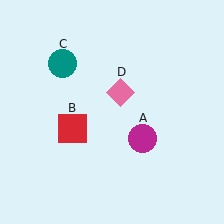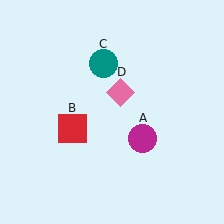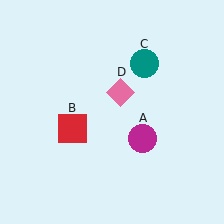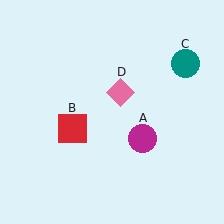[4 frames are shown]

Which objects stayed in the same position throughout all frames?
Magenta circle (object A) and red square (object B) and pink diamond (object D) remained stationary.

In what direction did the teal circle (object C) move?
The teal circle (object C) moved right.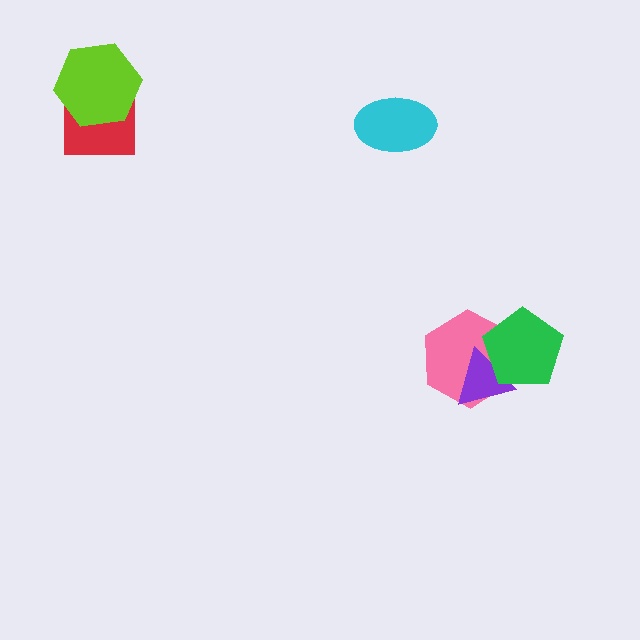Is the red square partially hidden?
Yes, it is partially covered by another shape.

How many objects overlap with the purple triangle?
2 objects overlap with the purple triangle.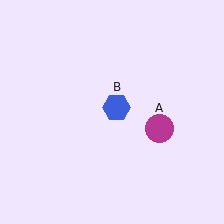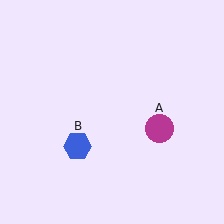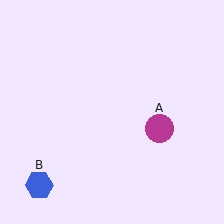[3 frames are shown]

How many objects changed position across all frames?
1 object changed position: blue hexagon (object B).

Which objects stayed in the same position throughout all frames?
Magenta circle (object A) remained stationary.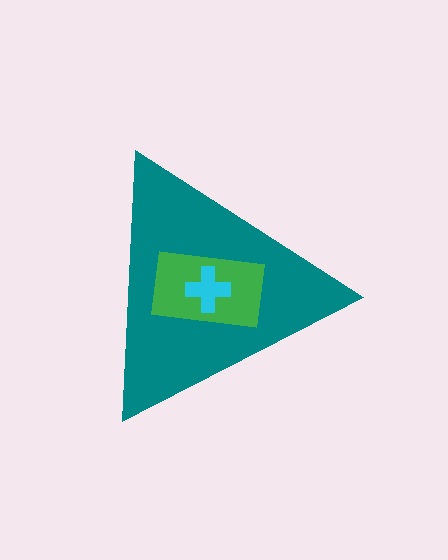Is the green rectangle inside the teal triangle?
Yes.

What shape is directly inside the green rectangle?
The cyan cross.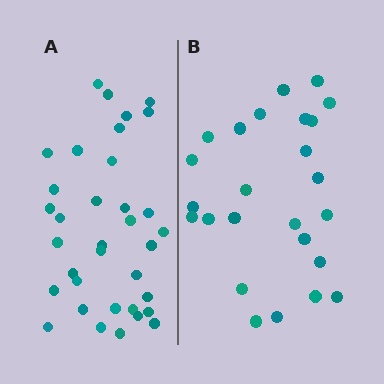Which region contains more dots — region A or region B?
Region A (the left region) has more dots.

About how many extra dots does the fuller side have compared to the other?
Region A has roughly 10 or so more dots than region B.